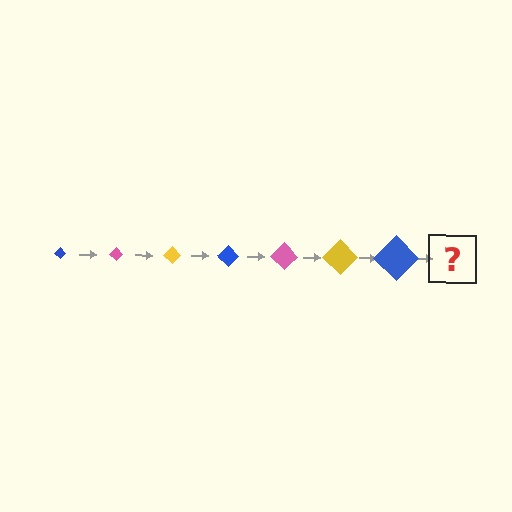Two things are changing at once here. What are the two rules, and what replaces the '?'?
The two rules are that the diamond grows larger each step and the color cycles through blue, pink, and yellow. The '?' should be a pink diamond, larger than the previous one.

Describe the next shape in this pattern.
It should be a pink diamond, larger than the previous one.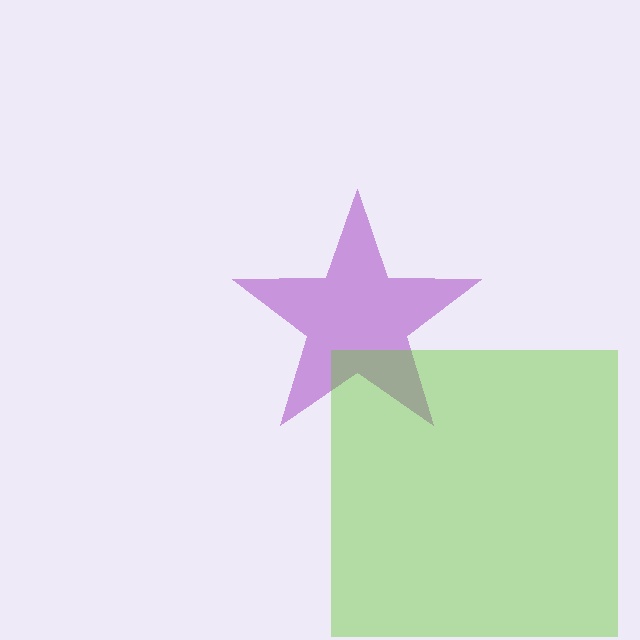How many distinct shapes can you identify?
There are 2 distinct shapes: a purple star, a lime square.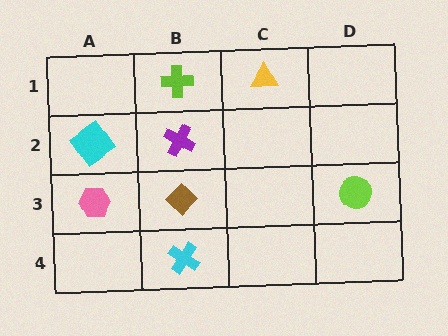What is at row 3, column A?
A pink hexagon.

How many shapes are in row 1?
2 shapes.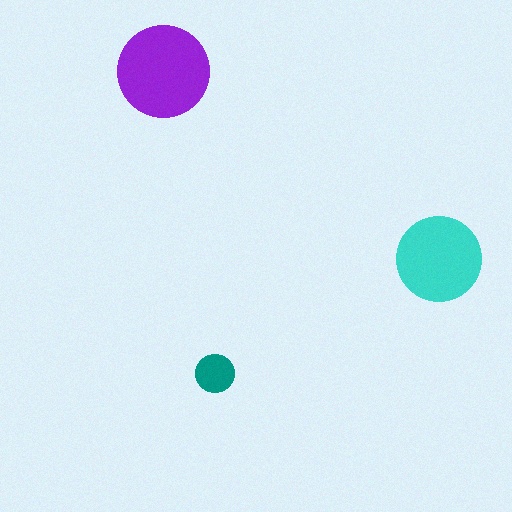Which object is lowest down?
The teal circle is bottommost.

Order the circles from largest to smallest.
the purple one, the cyan one, the teal one.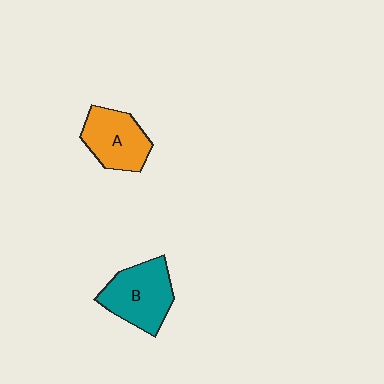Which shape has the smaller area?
Shape A (orange).